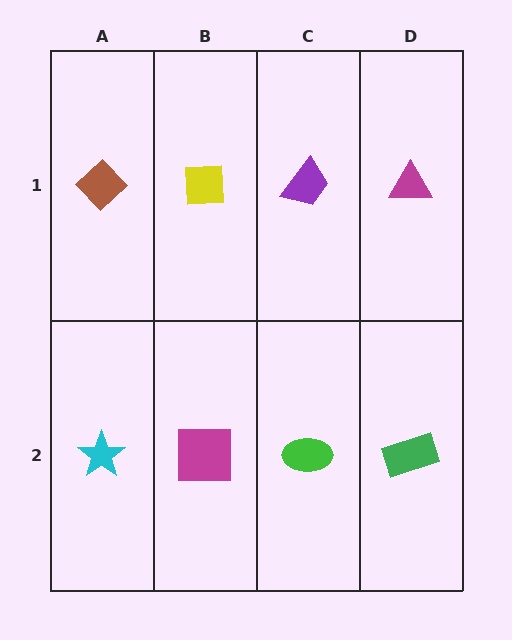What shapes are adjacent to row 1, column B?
A magenta square (row 2, column B), a brown diamond (row 1, column A), a purple trapezoid (row 1, column C).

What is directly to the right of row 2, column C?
A green rectangle.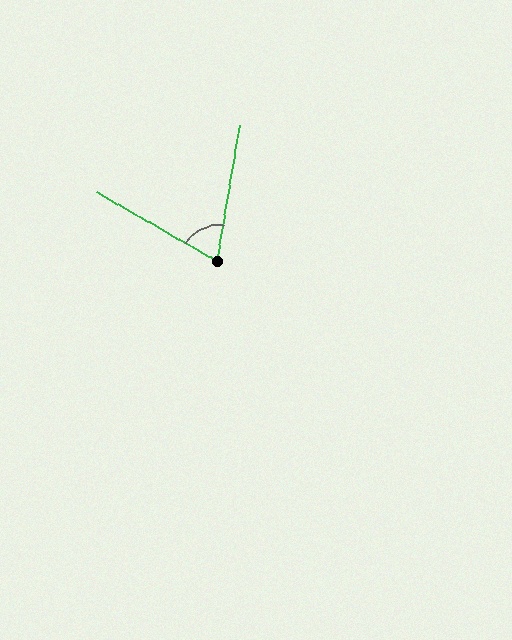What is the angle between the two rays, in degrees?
Approximately 69 degrees.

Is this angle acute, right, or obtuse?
It is acute.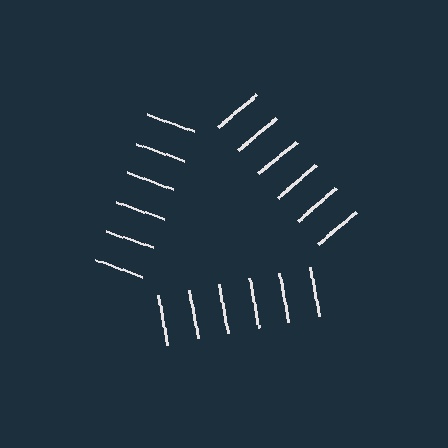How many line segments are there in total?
18 — 6 along each of the 3 edges.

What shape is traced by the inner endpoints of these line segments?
An illusory triangle — the line segments terminate on its edges but no continuous stroke is drawn.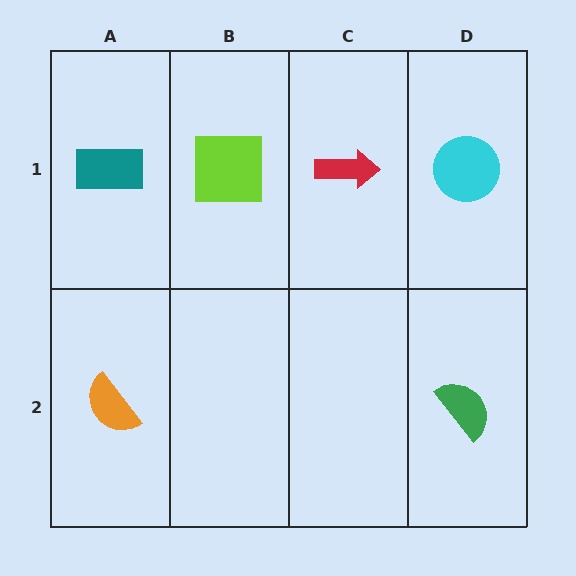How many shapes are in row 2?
2 shapes.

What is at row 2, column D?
A green semicircle.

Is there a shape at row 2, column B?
No, that cell is empty.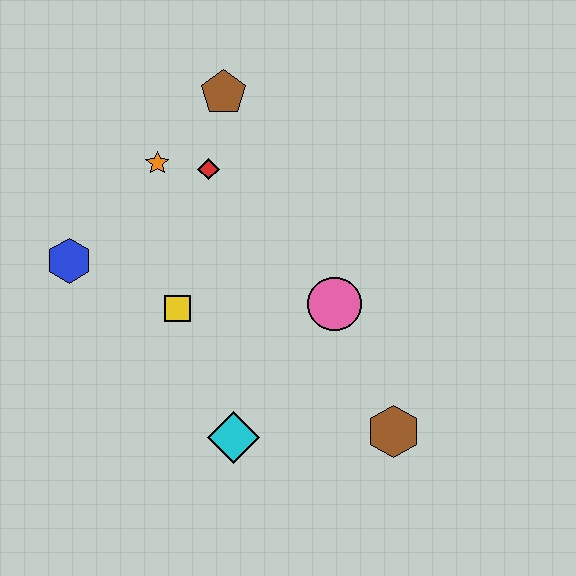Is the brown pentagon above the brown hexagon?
Yes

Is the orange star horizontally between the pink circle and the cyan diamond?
No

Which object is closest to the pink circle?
The brown hexagon is closest to the pink circle.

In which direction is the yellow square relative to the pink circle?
The yellow square is to the left of the pink circle.